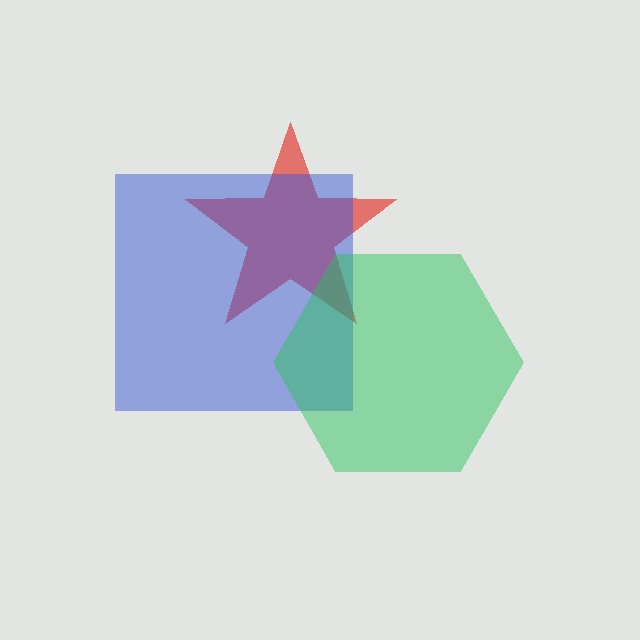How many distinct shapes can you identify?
There are 3 distinct shapes: a red star, a blue square, a green hexagon.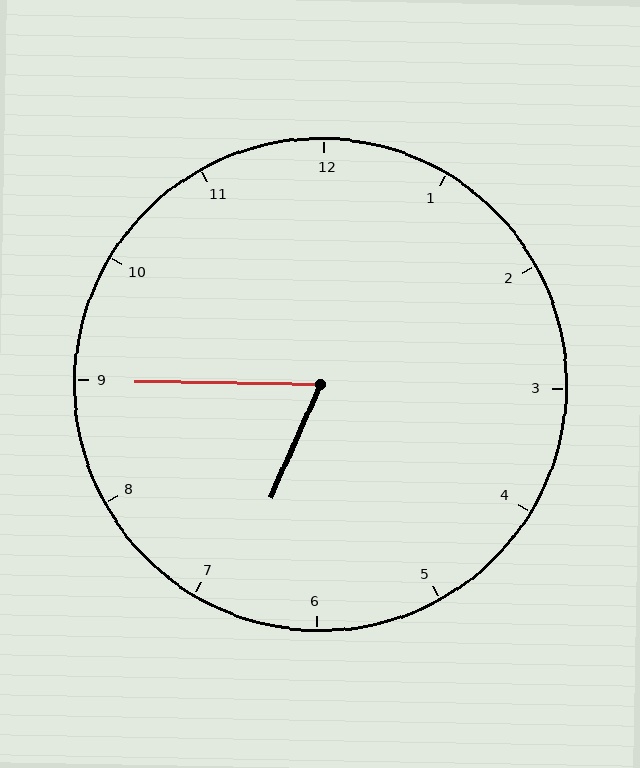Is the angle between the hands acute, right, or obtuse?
It is acute.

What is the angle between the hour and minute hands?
Approximately 68 degrees.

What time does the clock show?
6:45.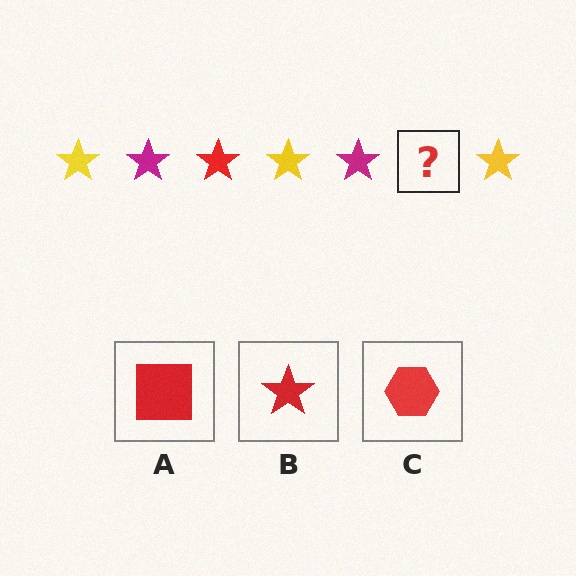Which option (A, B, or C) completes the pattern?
B.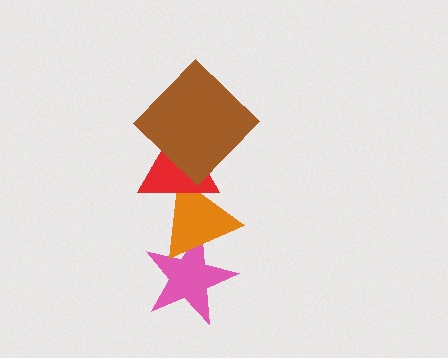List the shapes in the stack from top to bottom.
From top to bottom: the brown diamond, the red triangle, the orange triangle, the pink star.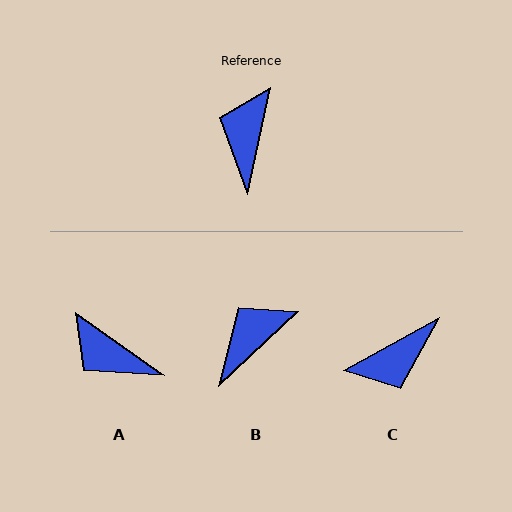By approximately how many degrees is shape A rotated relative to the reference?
Approximately 67 degrees counter-clockwise.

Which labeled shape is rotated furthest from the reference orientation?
C, about 131 degrees away.